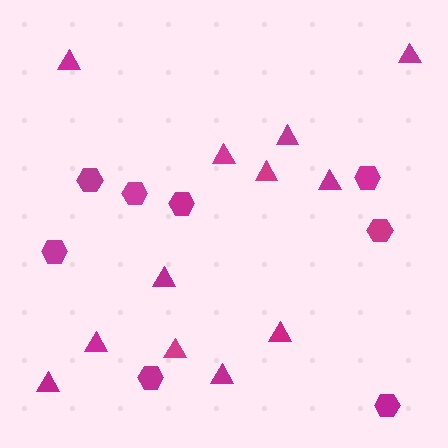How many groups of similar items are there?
There are 2 groups: one group of triangles (12) and one group of hexagons (8).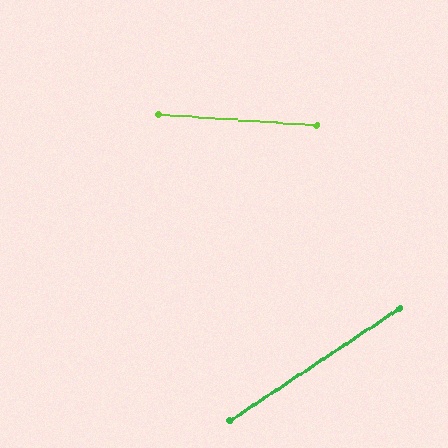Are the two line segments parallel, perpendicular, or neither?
Neither parallel nor perpendicular — they differ by about 38°.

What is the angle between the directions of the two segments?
Approximately 38 degrees.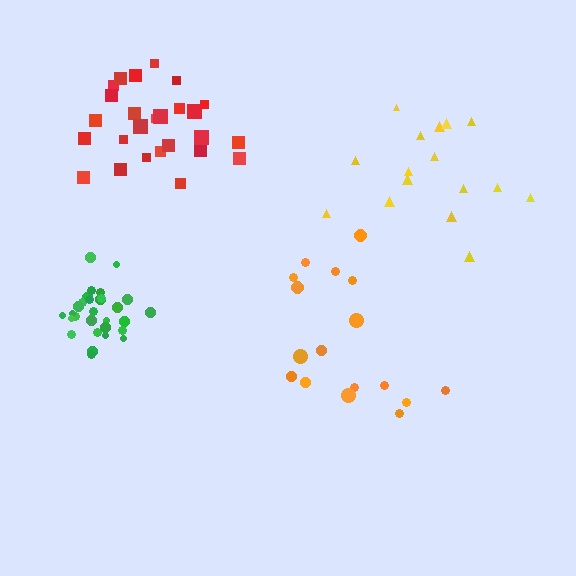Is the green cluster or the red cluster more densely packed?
Green.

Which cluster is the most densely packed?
Green.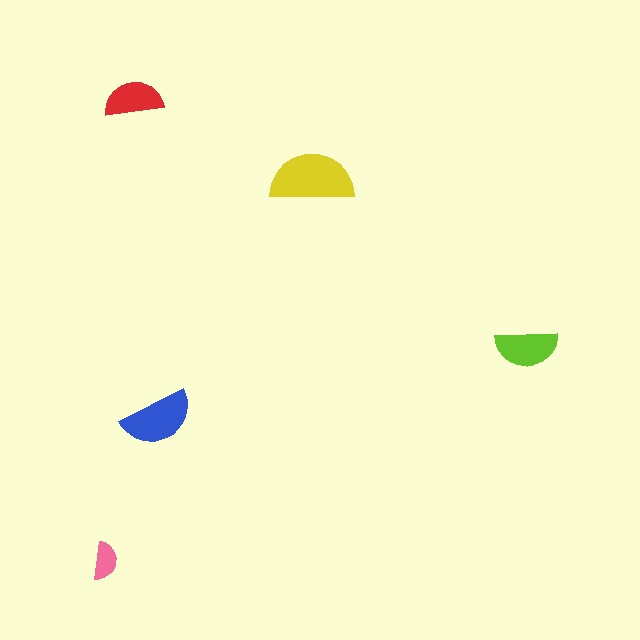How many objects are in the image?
There are 5 objects in the image.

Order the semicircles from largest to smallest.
the yellow one, the blue one, the lime one, the red one, the pink one.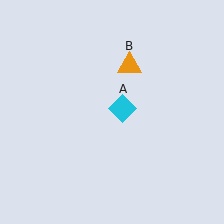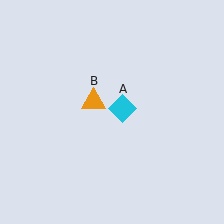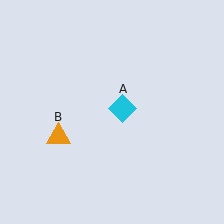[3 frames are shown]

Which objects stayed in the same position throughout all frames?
Cyan diamond (object A) remained stationary.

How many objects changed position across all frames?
1 object changed position: orange triangle (object B).